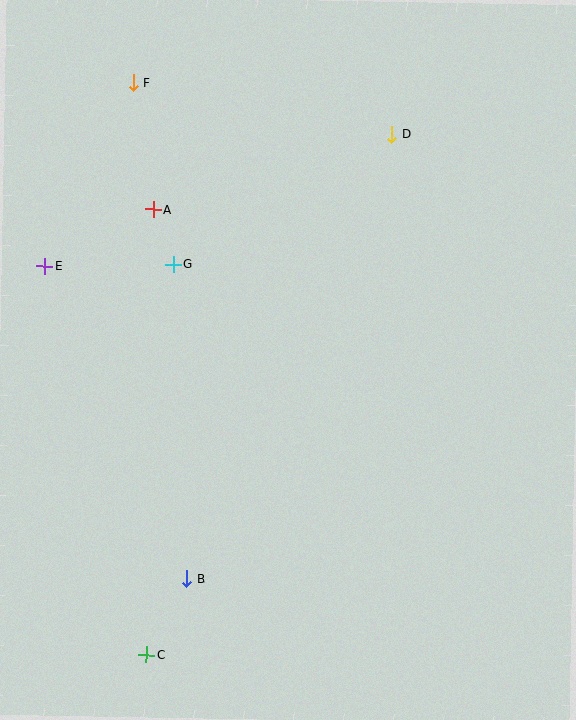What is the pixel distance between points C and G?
The distance between C and G is 391 pixels.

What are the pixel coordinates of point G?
Point G is at (173, 264).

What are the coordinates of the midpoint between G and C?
The midpoint between G and C is at (160, 460).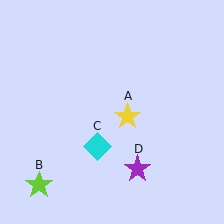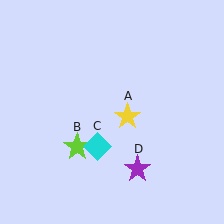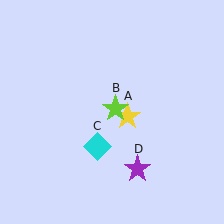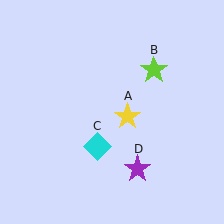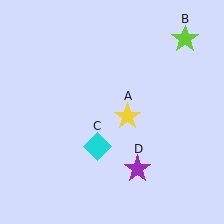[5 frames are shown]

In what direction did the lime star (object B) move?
The lime star (object B) moved up and to the right.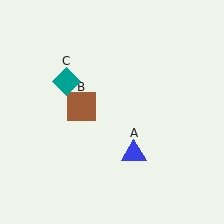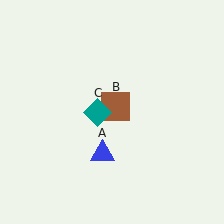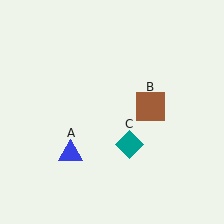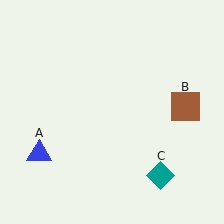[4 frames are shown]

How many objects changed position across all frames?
3 objects changed position: blue triangle (object A), brown square (object B), teal diamond (object C).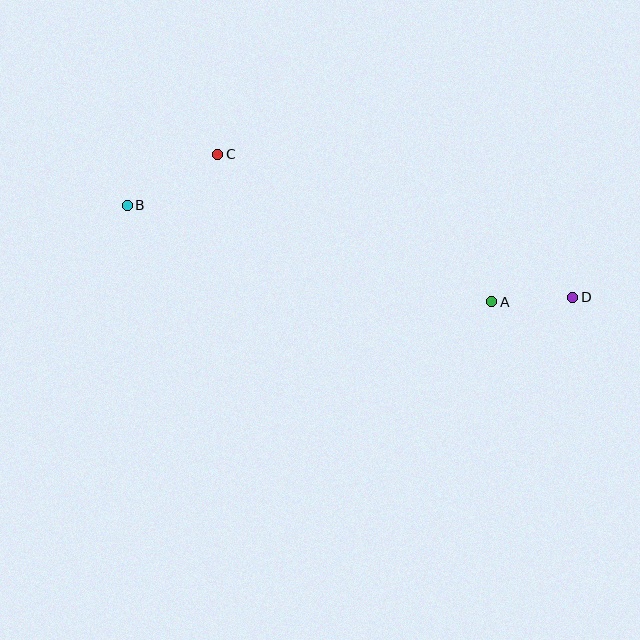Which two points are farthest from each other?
Points B and D are farthest from each other.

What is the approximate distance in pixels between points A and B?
The distance between A and B is approximately 377 pixels.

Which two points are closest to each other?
Points A and D are closest to each other.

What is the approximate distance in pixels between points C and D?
The distance between C and D is approximately 383 pixels.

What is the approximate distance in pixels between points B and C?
The distance between B and C is approximately 104 pixels.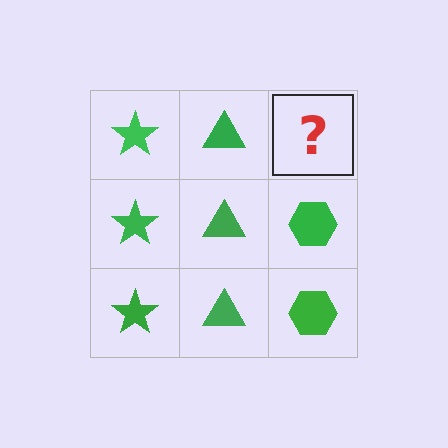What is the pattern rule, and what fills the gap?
The rule is that each column has a consistent shape. The gap should be filled with a green hexagon.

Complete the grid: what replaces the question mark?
The question mark should be replaced with a green hexagon.